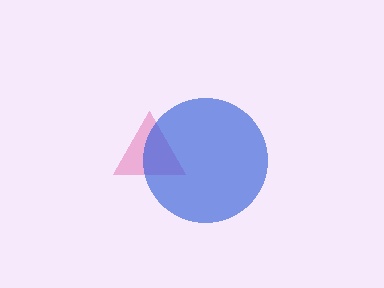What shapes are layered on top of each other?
The layered shapes are: a pink triangle, a blue circle.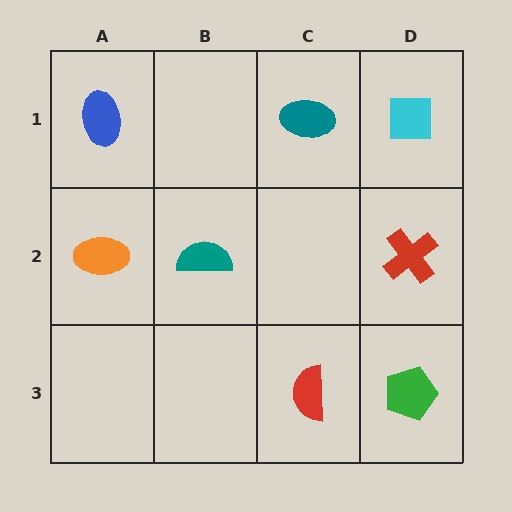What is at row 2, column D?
A red cross.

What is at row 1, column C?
A teal ellipse.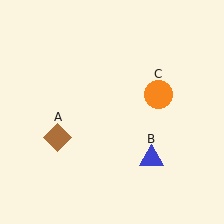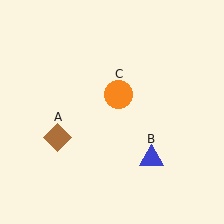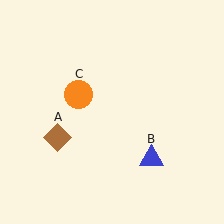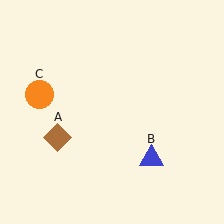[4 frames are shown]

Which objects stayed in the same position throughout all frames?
Brown diamond (object A) and blue triangle (object B) remained stationary.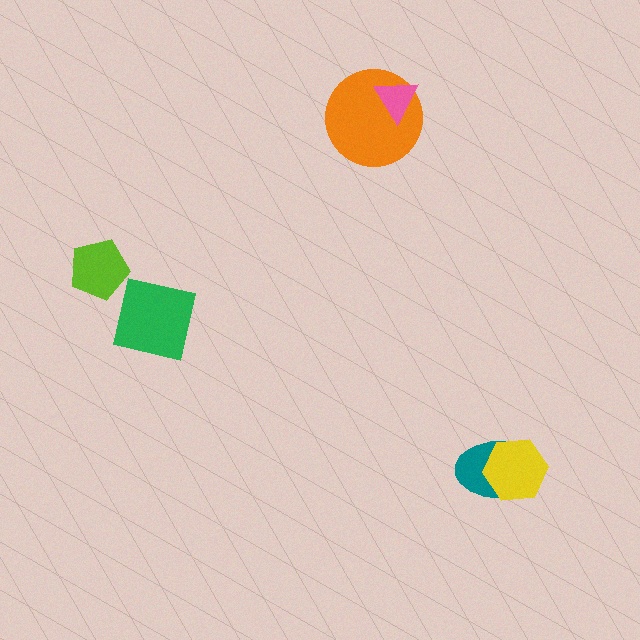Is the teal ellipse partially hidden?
Yes, it is partially covered by another shape.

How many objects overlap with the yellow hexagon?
1 object overlaps with the yellow hexagon.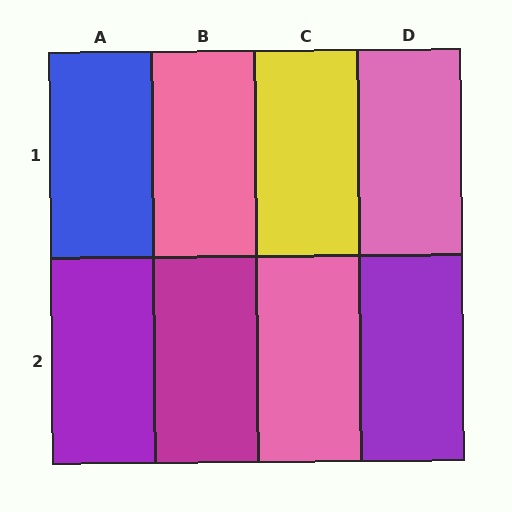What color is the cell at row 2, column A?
Purple.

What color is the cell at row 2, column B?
Magenta.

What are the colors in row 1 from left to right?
Blue, pink, yellow, pink.